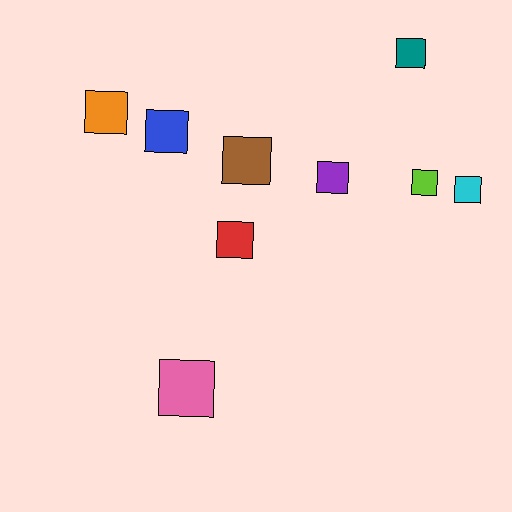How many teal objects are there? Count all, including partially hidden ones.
There is 1 teal object.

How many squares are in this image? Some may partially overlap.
There are 9 squares.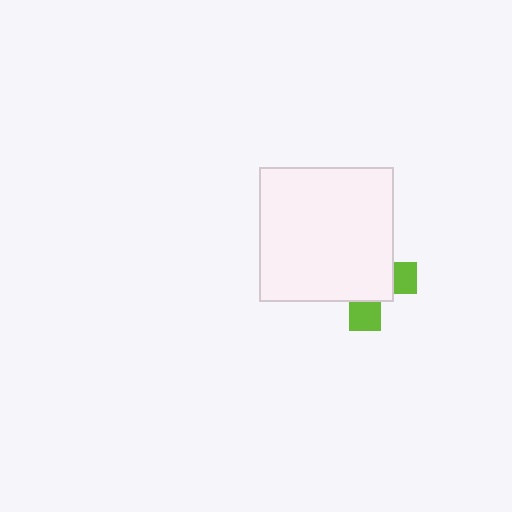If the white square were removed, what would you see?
You would see the complete lime cross.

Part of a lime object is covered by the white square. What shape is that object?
It is a cross.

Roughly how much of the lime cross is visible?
A small part of it is visible (roughly 30%).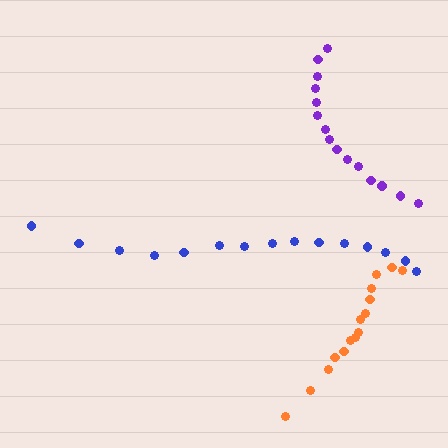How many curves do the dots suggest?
There are 3 distinct paths.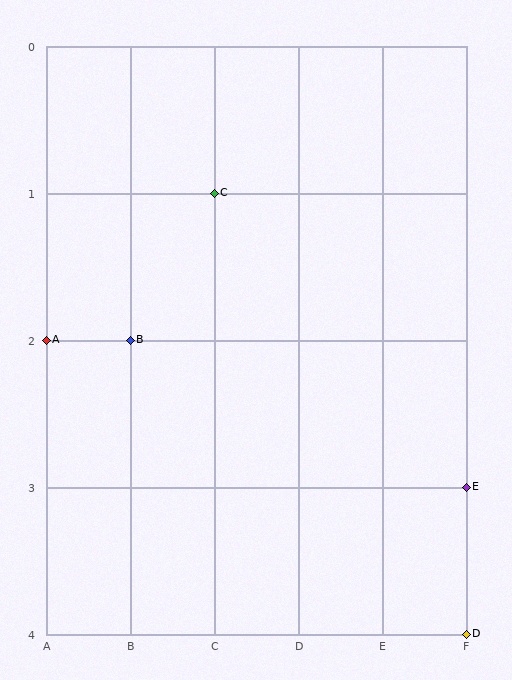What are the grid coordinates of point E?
Point E is at grid coordinates (F, 3).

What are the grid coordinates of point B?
Point B is at grid coordinates (B, 2).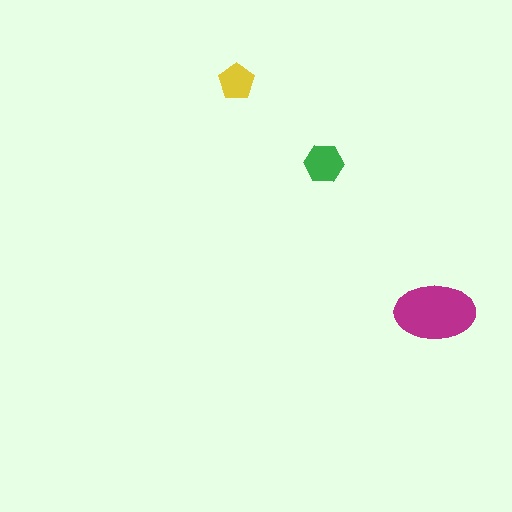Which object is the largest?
The magenta ellipse.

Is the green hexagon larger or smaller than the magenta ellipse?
Smaller.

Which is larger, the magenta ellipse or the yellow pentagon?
The magenta ellipse.